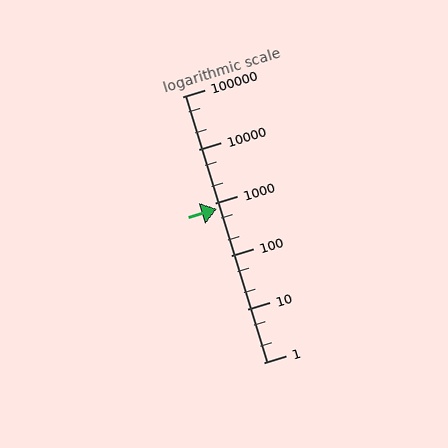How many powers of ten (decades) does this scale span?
The scale spans 5 decades, from 1 to 100000.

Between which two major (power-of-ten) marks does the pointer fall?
The pointer is between 100 and 1000.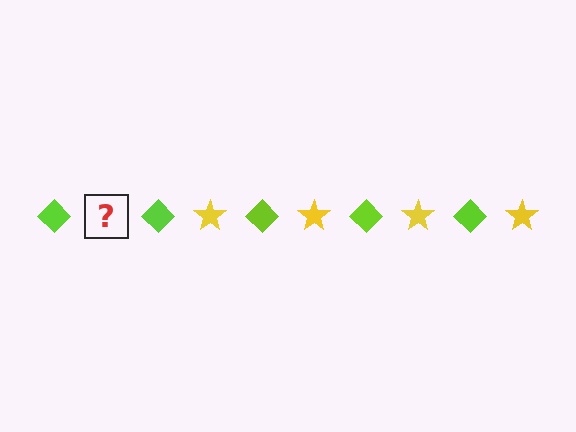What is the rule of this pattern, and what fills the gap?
The rule is that the pattern alternates between lime diamond and yellow star. The gap should be filled with a yellow star.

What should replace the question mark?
The question mark should be replaced with a yellow star.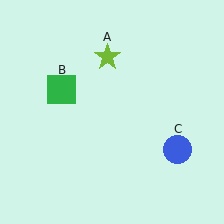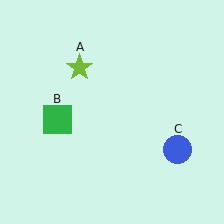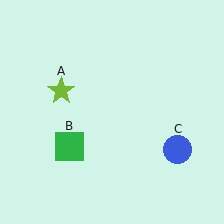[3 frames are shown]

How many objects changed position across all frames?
2 objects changed position: lime star (object A), green square (object B).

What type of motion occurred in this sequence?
The lime star (object A), green square (object B) rotated counterclockwise around the center of the scene.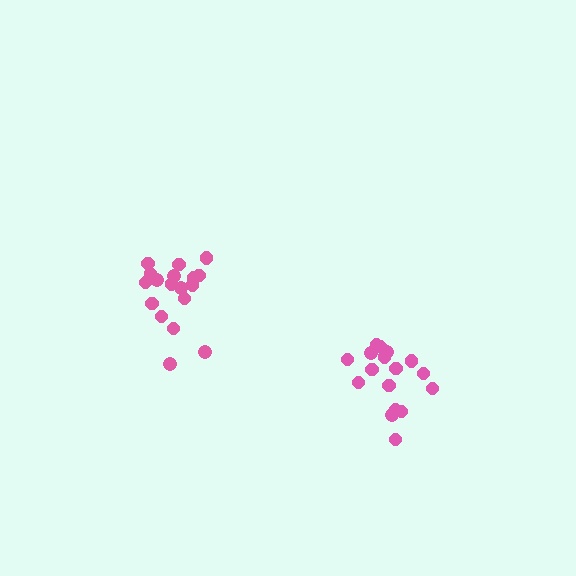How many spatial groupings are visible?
There are 2 spatial groupings.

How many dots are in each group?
Group 1: 17 dots, Group 2: 18 dots (35 total).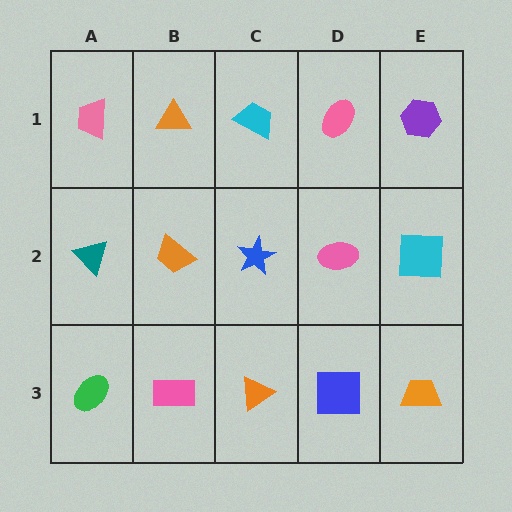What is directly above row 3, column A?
A teal triangle.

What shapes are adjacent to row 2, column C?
A cyan trapezoid (row 1, column C), an orange triangle (row 3, column C), an orange trapezoid (row 2, column B), a pink ellipse (row 2, column D).